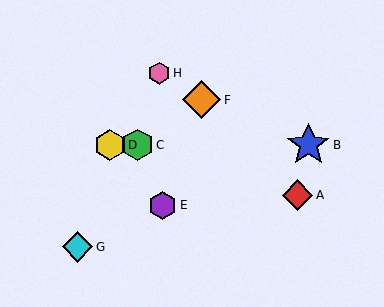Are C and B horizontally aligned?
Yes, both are at y≈145.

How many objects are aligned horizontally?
3 objects (B, C, D) are aligned horizontally.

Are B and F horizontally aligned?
No, B is at y≈145 and F is at y≈100.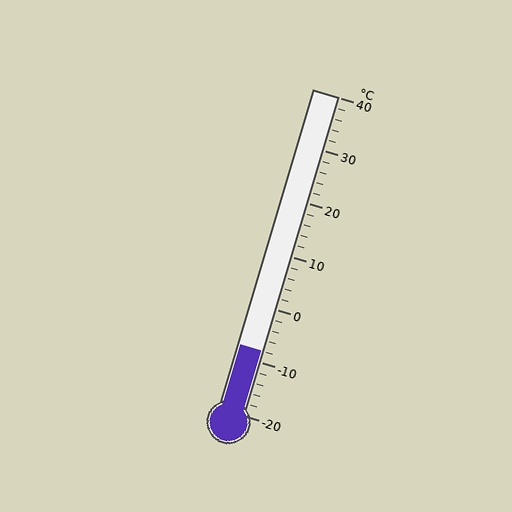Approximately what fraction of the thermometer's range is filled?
The thermometer is filled to approximately 20% of its range.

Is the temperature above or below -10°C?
The temperature is above -10°C.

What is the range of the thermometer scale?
The thermometer scale ranges from -20°C to 40°C.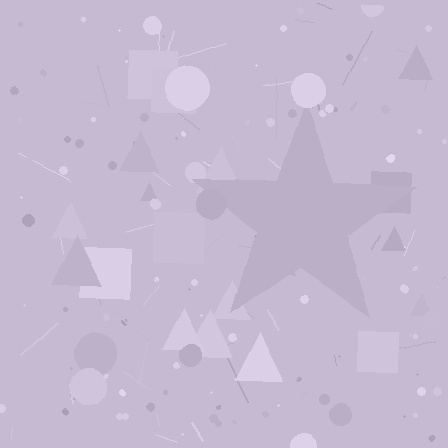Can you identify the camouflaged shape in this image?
The camouflaged shape is a star.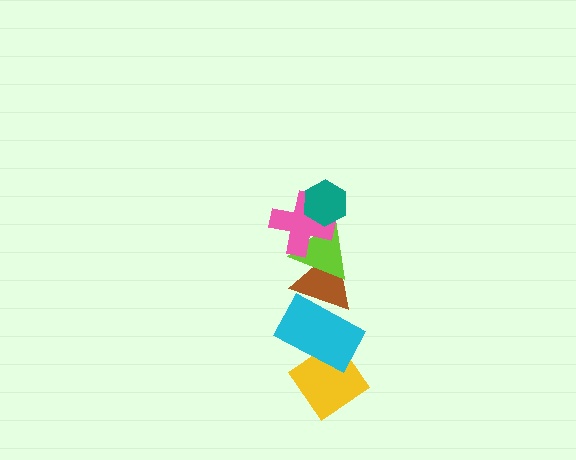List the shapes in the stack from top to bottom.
From top to bottom: the teal hexagon, the pink cross, the lime triangle, the brown triangle, the cyan rectangle, the yellow diamond.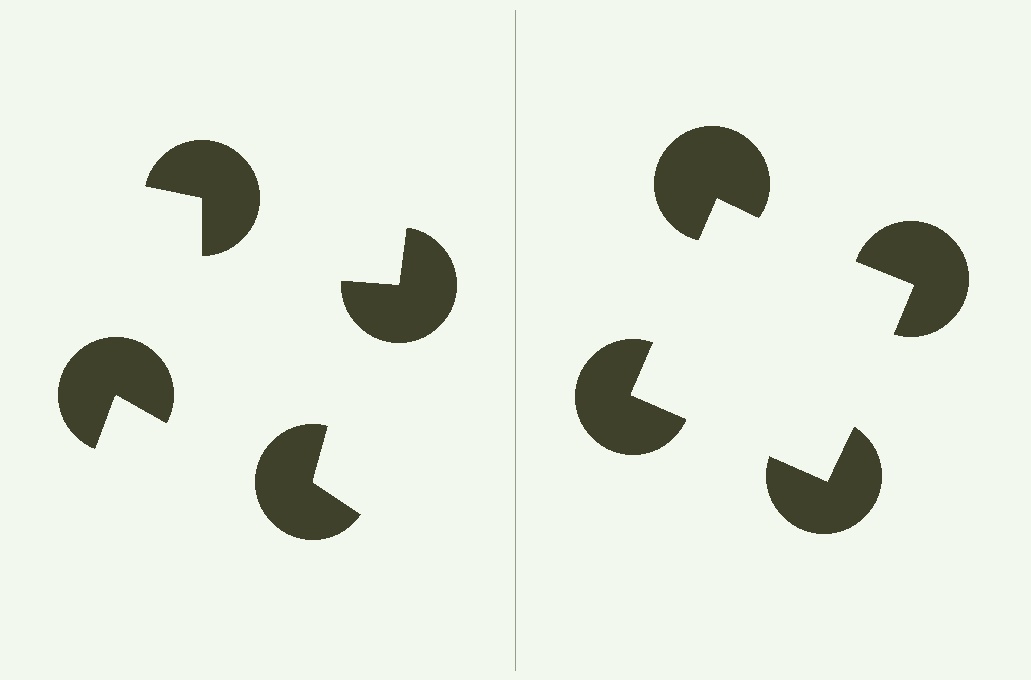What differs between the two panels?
The pac-man discs are positioned identically on both sides; only the wedge orientations differ. On the right they align to a square; on the left they are misaligned.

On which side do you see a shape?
An illusory square appears on the right side. On the left side the wedge cuts are rotated, so no coherent shape forms.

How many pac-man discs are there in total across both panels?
8 — 4 on each side.